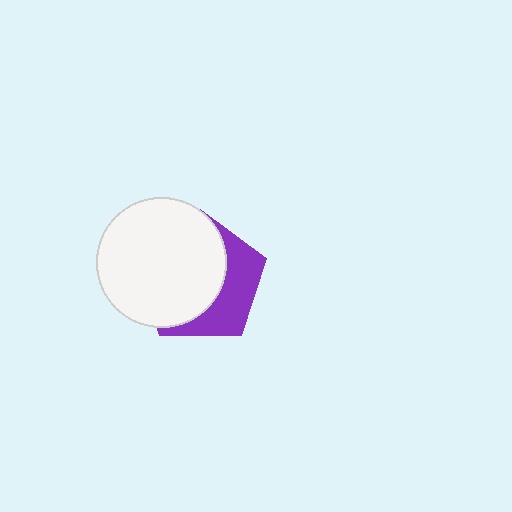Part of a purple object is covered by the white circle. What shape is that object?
It is a pentagon.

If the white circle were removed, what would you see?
You would see the complete purple pentagon.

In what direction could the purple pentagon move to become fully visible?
The purple pentagon could move right. That would shift it out from behind the white circle entirely.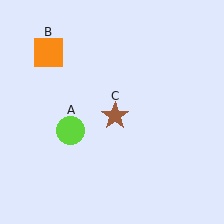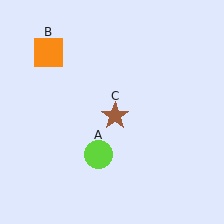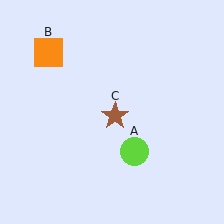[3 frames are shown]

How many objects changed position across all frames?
1 object changed position: lime circle (object A).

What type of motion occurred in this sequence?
The lime circle (object A) rotated counterclockwise around the center of the scene.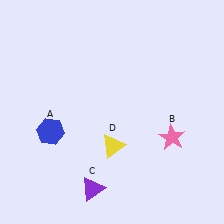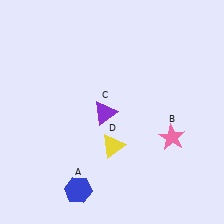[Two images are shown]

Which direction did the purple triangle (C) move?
The purple triangle (C) moved up.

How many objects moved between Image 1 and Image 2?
2 objects moved between the two images.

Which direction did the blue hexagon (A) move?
The blue hexagon (A) moved down.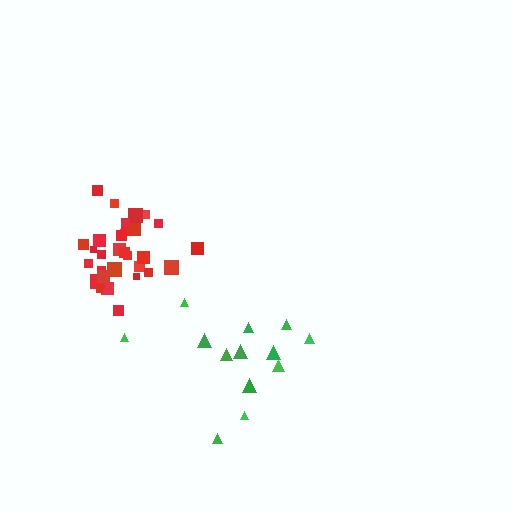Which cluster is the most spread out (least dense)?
Green.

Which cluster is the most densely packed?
Red.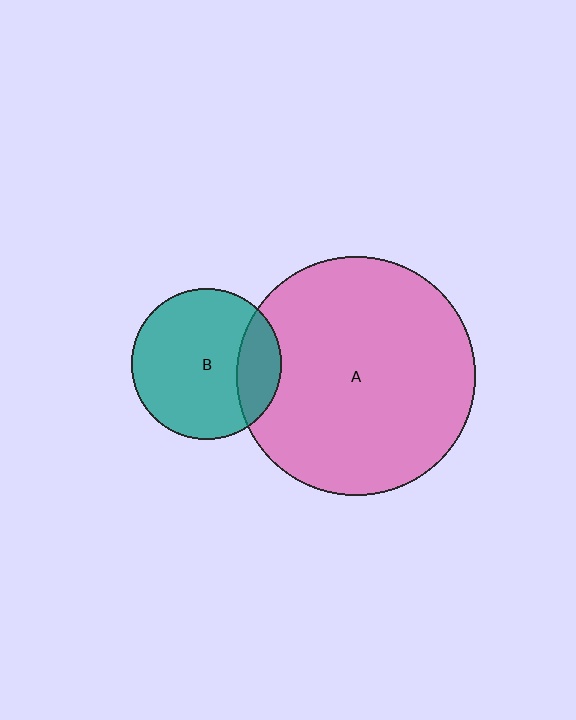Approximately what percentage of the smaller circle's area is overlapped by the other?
Approximately 20%.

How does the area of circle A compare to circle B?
Approximately 2.5 times.